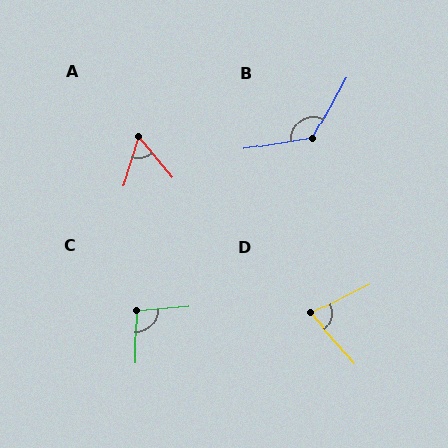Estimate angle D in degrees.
Approximately 75 degrees.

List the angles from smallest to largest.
A (57°), D (75°), C (95°), B (128°).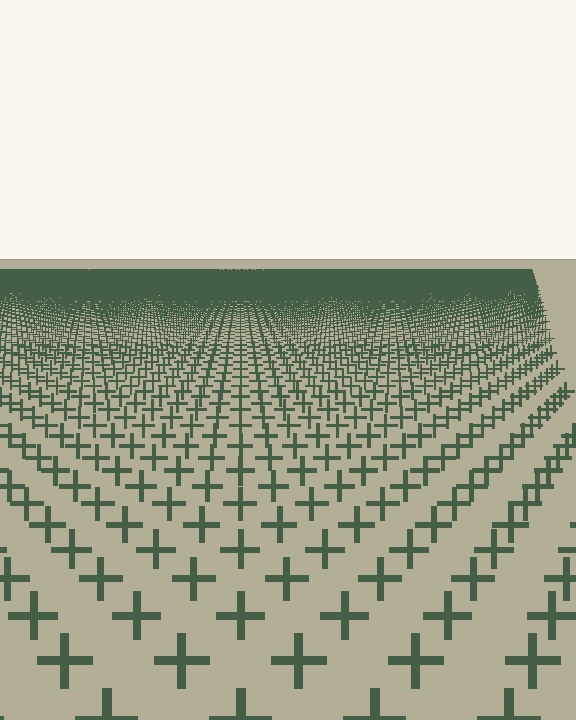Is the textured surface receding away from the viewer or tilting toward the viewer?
The surface is receding away from the viewer. Texture elements get smaller and denser toward the top.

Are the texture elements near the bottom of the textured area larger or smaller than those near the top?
Larger. Near the bottom, elements are closer to the viewer and appear at a bigger on-screen size.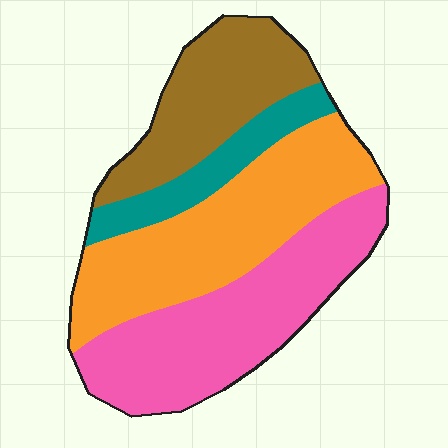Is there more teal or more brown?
Brown.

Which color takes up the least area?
Teal, at roughly 10%.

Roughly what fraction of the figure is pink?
Pink takes up between a quarter and a half of the figure.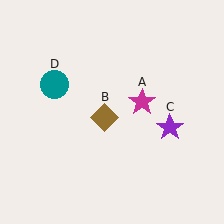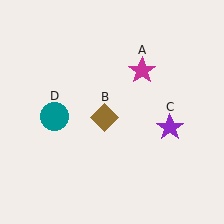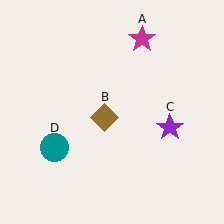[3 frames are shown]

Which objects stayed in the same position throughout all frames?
Brown diamond (object B) and purple star (object C) remained stationary.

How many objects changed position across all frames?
2 objects changed position: magenta star (object A), teal circle (object D).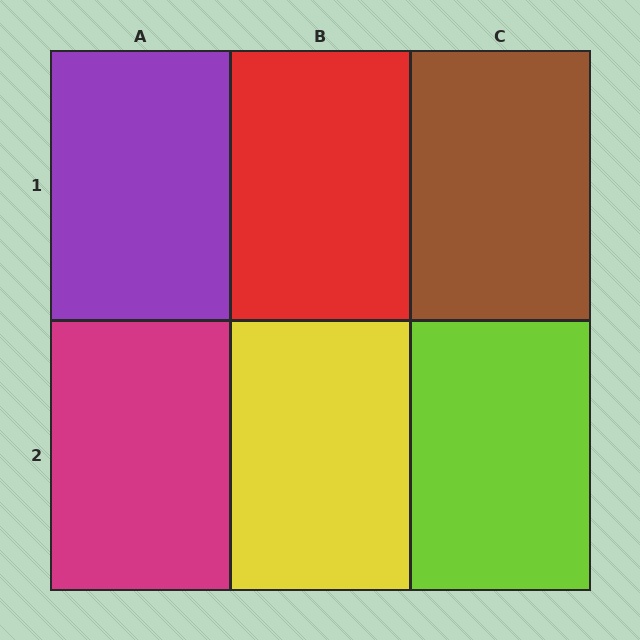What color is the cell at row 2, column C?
Lime.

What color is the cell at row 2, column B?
Yellow.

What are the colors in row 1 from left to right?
Purple, red, brown.